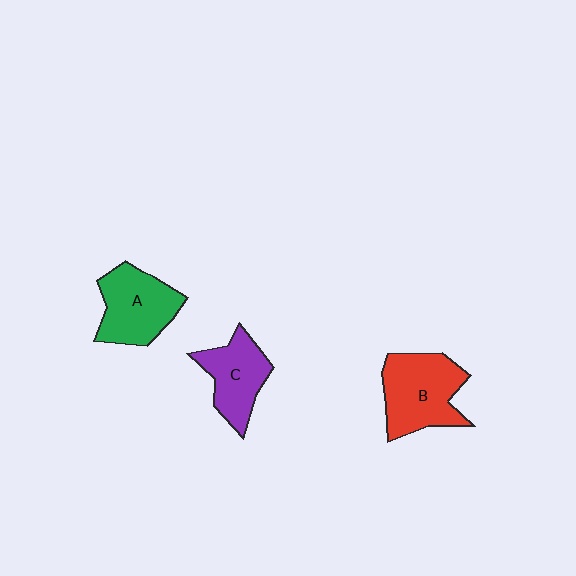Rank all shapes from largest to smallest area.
From largest to smallest: B (red), A (green), C (purple).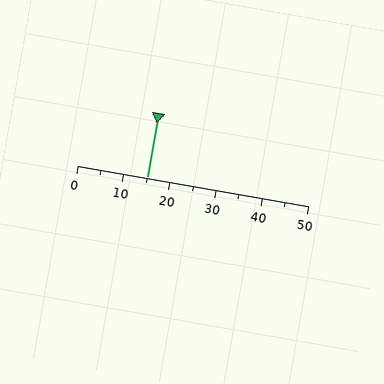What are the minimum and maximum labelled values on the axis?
The axis runs from 0 to 50.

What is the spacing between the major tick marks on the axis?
The major ticks are spaced 10 apart.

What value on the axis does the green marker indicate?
The marker indicates approximately 15.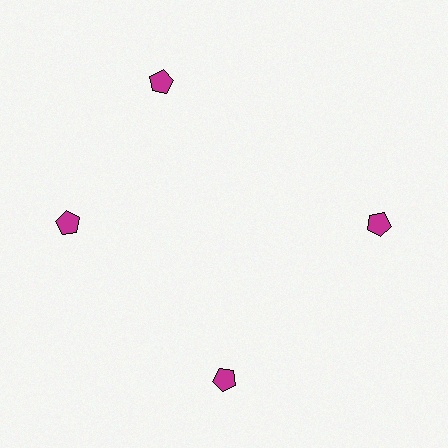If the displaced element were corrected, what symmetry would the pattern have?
It would have 4-fold rotational symmetry — the pattern would map onto itself every 90 degrees.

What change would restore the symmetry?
The symmetry would be restored by rotating it back into even spacing with its neighbors so that all 4 pentagons sit at equal angles and equal distance from the center.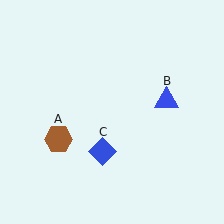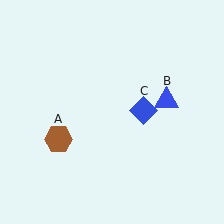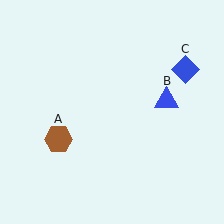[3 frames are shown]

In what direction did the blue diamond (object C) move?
The blue diamond (object C) moved up and to the right.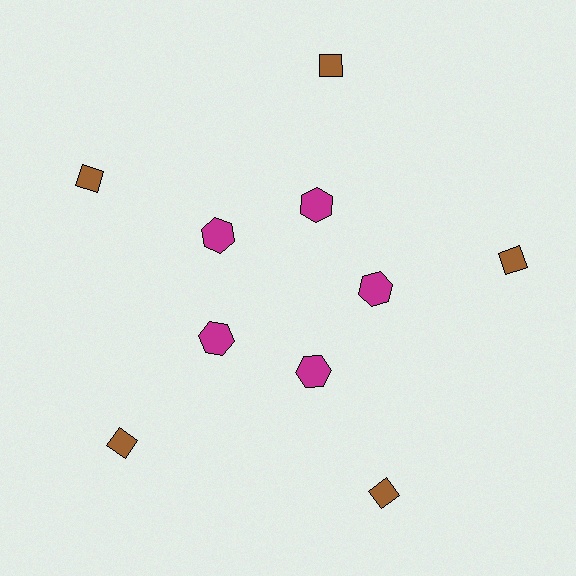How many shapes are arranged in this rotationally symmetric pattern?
There are 10 shapes, arranged in 5 groups of 2.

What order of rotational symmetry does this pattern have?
This pattern has 5-fold rotational symmetry.